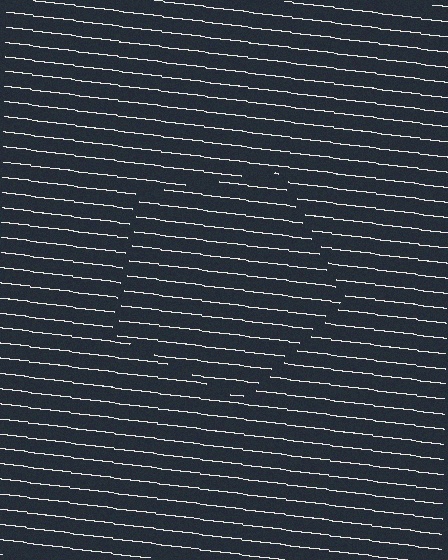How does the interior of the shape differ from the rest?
The interior of the shape contains the same grating, shifted by half a period — the contour is defined by the phase discontinuity where line-ends from the inner and outer gratings abut.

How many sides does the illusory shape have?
5 sides — the line-ends trace a pentagon.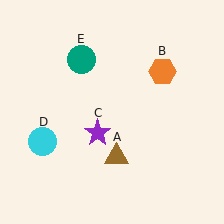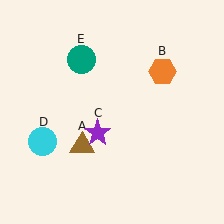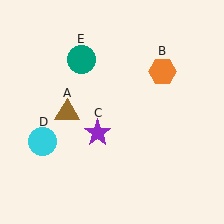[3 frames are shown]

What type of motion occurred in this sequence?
The brown triangle (object A) rotated clockwise around the center of the scene.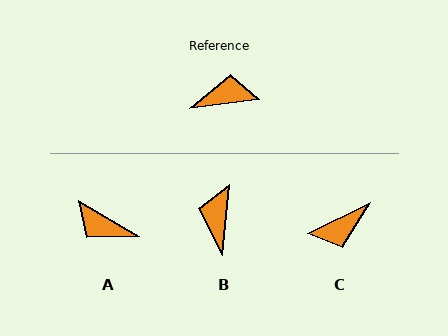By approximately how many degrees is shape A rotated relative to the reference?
Approximately 143 degrees counter-clockwise.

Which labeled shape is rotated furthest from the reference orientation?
C, about 161 degrees away.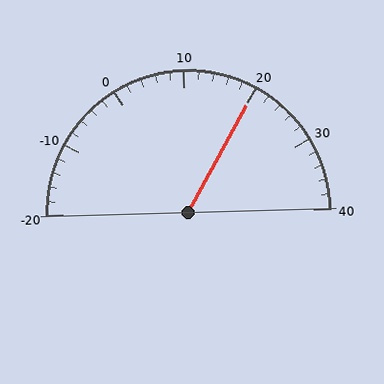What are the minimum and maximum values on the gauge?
The gauge ranges from -20 to 40.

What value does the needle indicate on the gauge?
The needle indicates approximately 20.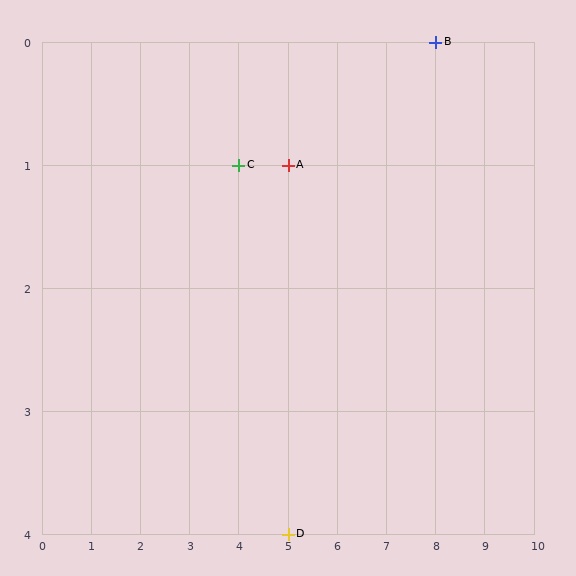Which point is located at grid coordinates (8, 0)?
Point B is at (8, 0).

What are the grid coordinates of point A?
Point A is at grid coordinates (5, 1).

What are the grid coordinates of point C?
Point C is at grid coordinates (4, 1).